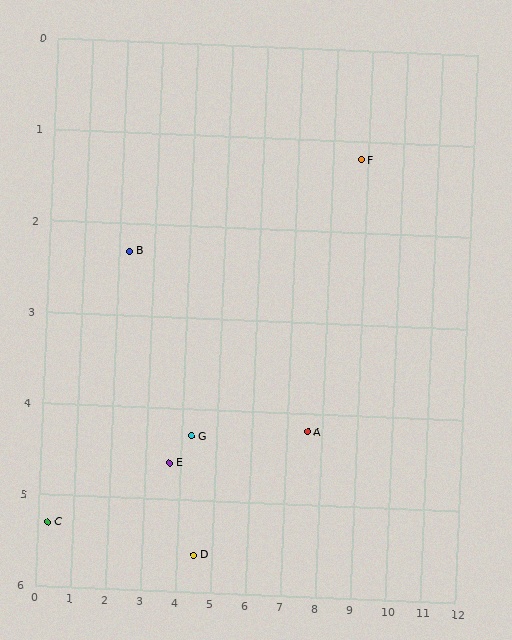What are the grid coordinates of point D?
Point D is at approximately (4.5, 5.6).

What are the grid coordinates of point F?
Point F is at approximately (8.8, 1.2).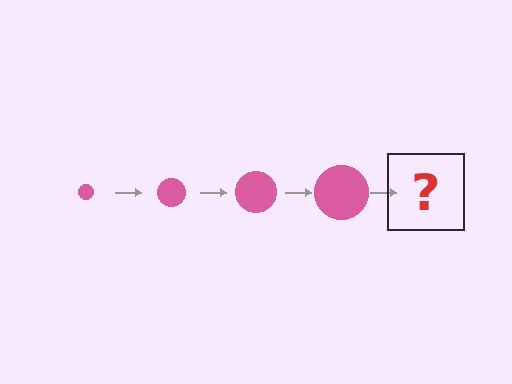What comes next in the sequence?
The next element should be a pink circle, larger than the previous one.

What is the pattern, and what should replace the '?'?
The pattern is that the circle gets progressively larger each step. The '?' should be a pink circle, larger than the previous one.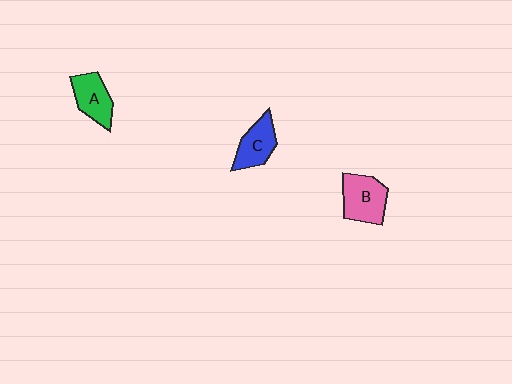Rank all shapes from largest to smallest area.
From largest to smallest: B (pink), A (green), C (blue).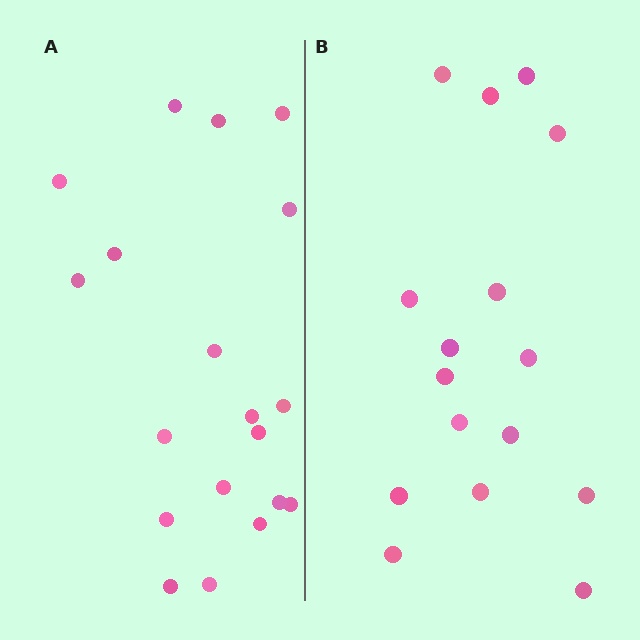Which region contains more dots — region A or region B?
Region A (the left region) has more dots.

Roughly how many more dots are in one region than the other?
Region A has just a few more — roughly 2 or 3 more dots than region B.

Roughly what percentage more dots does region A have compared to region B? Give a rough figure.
About 20% more.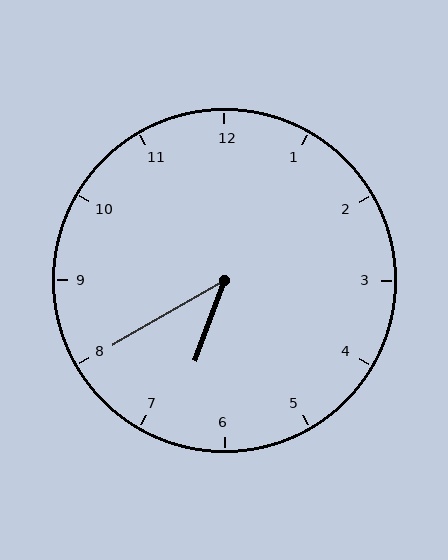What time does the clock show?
6:40.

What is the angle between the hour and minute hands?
Approximately 40 degrees.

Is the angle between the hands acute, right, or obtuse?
It is acute.